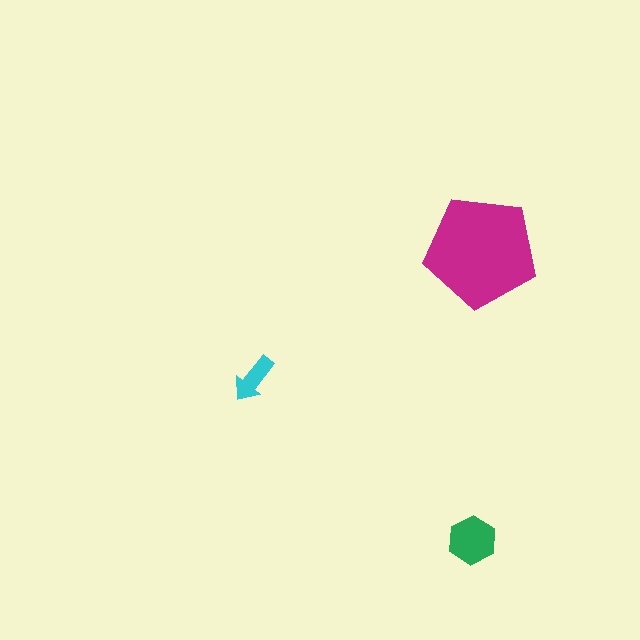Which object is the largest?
The magenta pentagon.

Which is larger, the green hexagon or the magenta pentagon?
The magenta pentagon.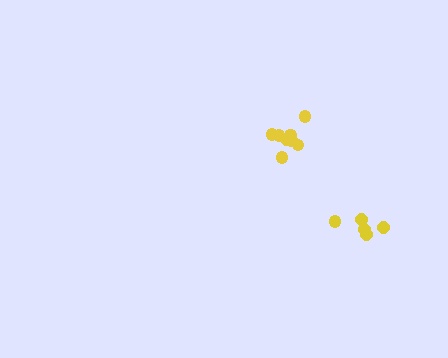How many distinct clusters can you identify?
There are 2 distinct clusters.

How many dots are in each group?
Group 1: 5 dots, Group 2: 8 dots (13 total).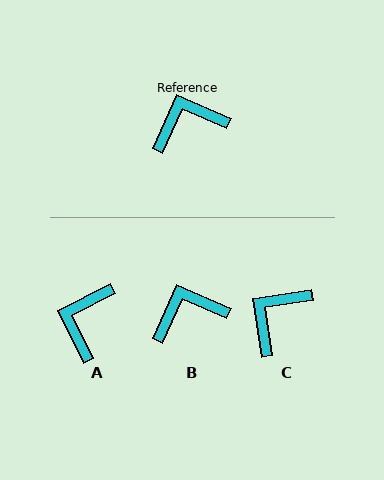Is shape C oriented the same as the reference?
No, it is off by about 33 degrees.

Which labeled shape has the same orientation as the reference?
B.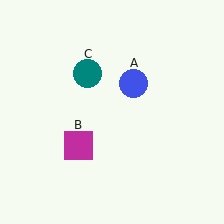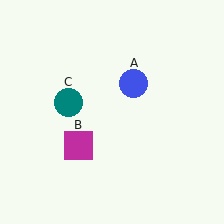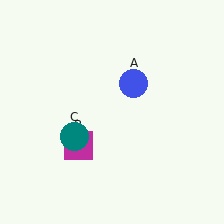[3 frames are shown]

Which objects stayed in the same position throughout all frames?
Blue circle (object A) and magenta square (object B) remained stationary.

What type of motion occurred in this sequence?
The teal circle (object C) rotated counterclockwise around the center of the scene.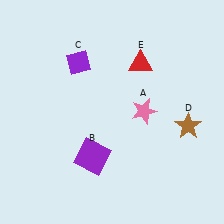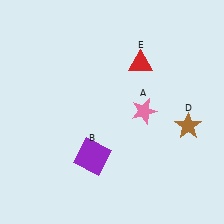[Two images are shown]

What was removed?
The purple diamond (C) was removed in Image 2.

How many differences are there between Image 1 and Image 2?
There is 1 difference between the two images.